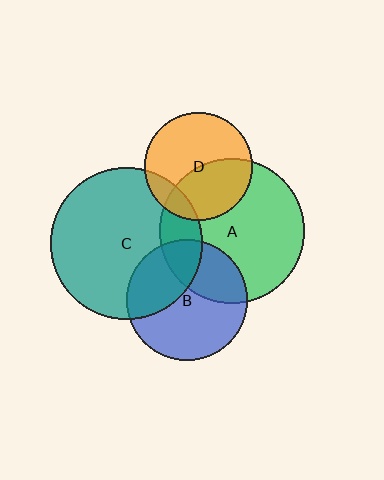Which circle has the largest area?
Circle C (teal).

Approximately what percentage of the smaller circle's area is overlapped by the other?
Approximately 20%.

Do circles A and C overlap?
Yes.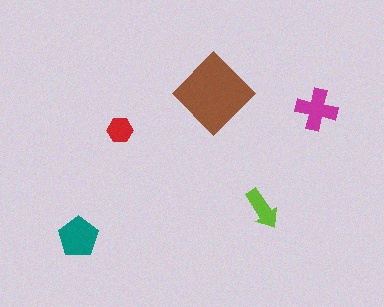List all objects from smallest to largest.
The red hexagon, the lime arrow, the magenta cross, the teal pentagon, the brown diamond.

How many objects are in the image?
There are 5 objects in the image.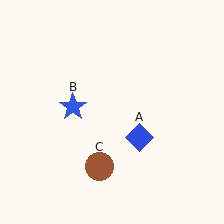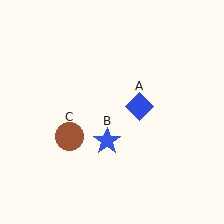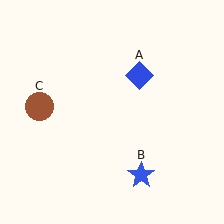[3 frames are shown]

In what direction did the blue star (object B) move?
The blue star (object B) moved down and to the right.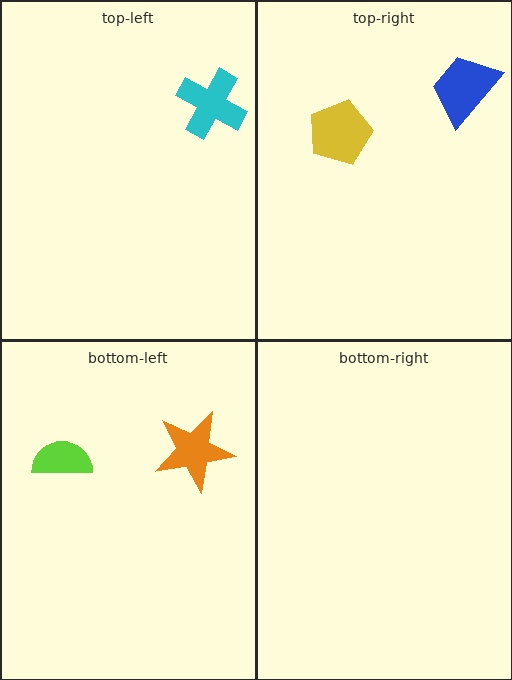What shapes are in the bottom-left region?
The lime semicircle, the orange star.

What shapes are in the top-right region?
The blue trapezoid, the yellow pentagon.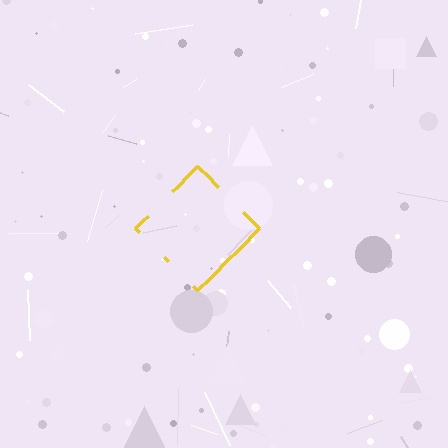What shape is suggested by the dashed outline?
The dashed outline suggests a diamond.